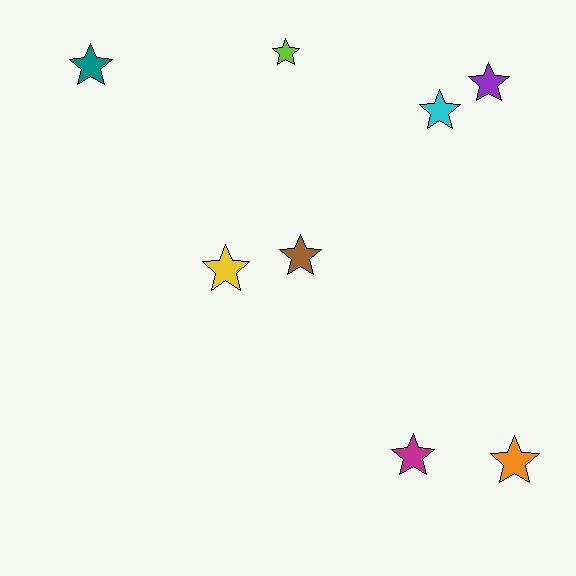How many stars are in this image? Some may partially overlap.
There are 8 stars.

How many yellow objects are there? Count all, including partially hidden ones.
There is 1 yellow object.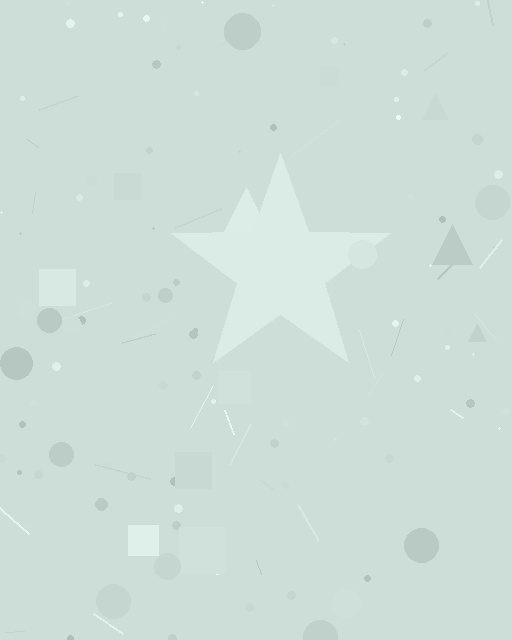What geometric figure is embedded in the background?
A star is embedded in the background.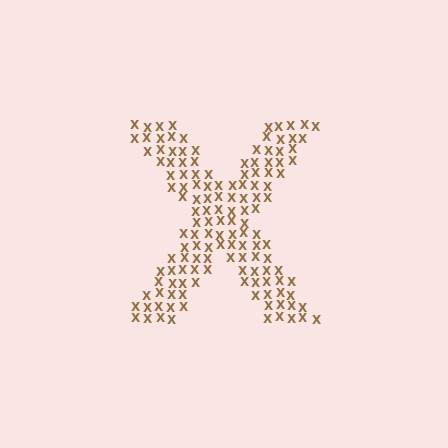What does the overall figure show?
The overall figure shows the letter X.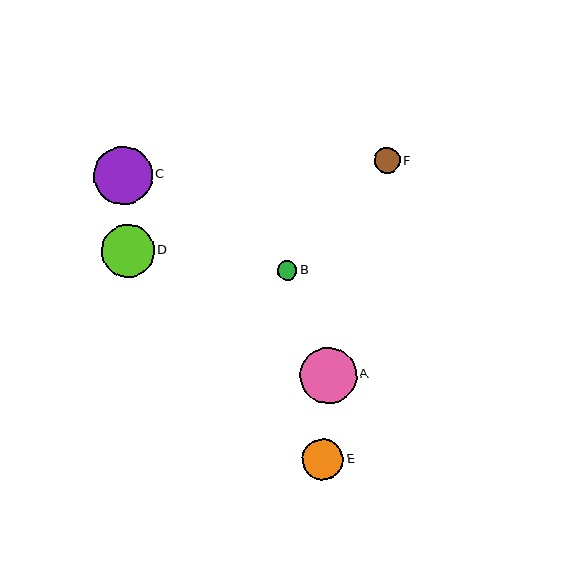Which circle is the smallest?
Circle B is the smallest with a size of approximately 20 pixels.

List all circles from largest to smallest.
From largest to smallest: C, A, D, E, F, B.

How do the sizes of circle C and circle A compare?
Circle C and circle A are approximately the same size.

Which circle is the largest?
Circle C is the largest with a size of approximately 58 pixels.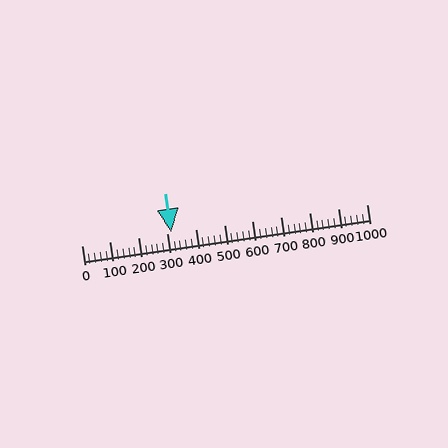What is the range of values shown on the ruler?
The ruler shows values from 0 to 1000.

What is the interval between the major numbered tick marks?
The major tick marks are spaced 100 units apart.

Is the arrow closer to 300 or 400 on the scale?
The arrow is closer to 300.